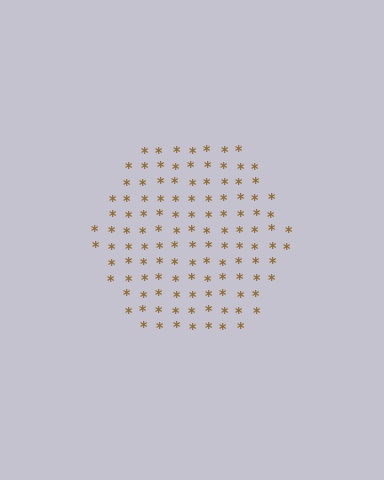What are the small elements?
The small elements are asterisks.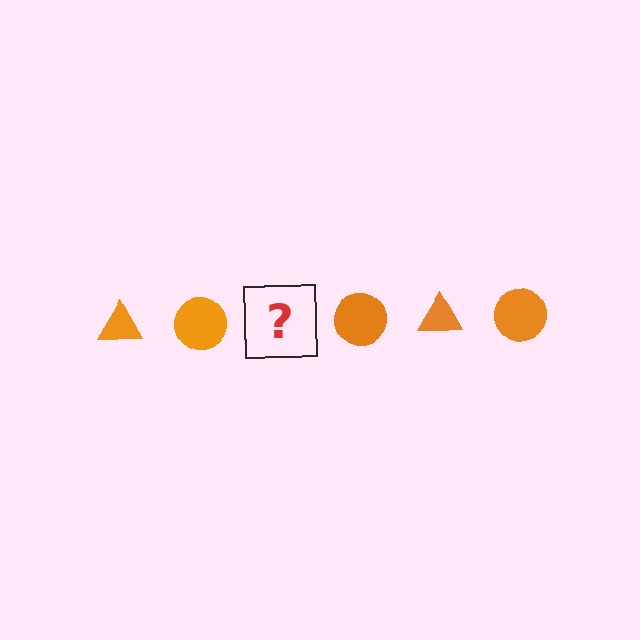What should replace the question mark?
The question mark should be replaced with an orange triangle.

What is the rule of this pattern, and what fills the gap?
The rule is that the pattern cycles through triangle, circle shapes in orange. The gap should be filled with an orange triangle.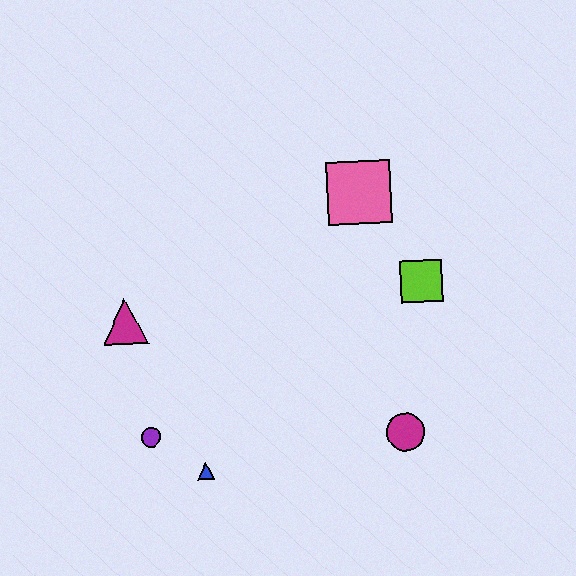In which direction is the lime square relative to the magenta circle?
The lime square is above the magenta circle.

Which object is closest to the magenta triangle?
The purple circle is closest to the magenta triangle.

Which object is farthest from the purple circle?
The pink square is farthest from the purple circle.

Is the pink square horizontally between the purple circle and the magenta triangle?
No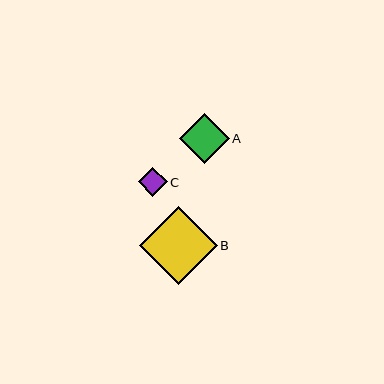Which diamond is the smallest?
Diamond C is the smallest with a size of approximately 29 pixels.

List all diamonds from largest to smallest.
From largest to smallest: B, A, C.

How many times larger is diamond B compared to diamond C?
Diamond B is approximately 2.7 times the size of diamond C.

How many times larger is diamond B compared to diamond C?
Diamond B is approximately 2.7 times the size of diamond C.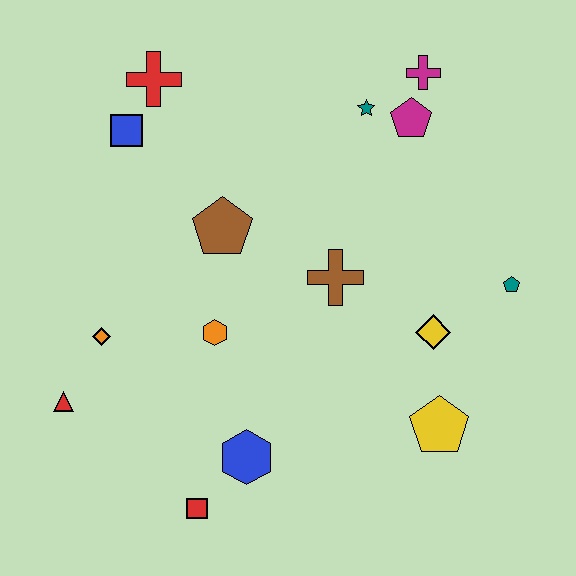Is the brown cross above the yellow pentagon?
Yes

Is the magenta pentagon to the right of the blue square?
Yes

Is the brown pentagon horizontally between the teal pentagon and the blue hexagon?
No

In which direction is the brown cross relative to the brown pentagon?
The brown cross is to the right of the brown pentagon.